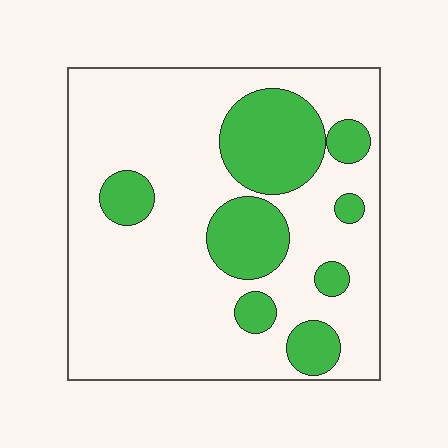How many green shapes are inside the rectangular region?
8.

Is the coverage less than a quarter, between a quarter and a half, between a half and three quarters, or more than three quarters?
Less than a quarter.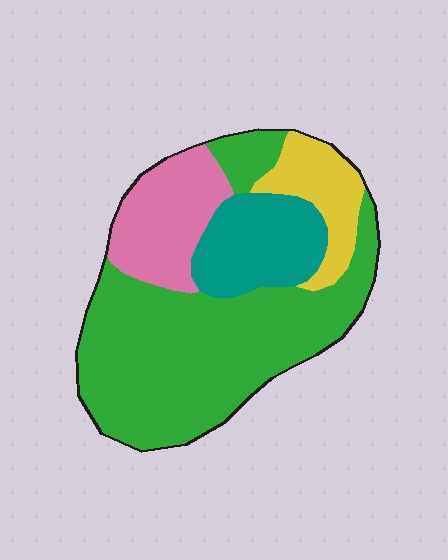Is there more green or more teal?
Green.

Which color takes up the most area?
Green, at roughly 55%.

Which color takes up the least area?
Yellow, at roughly 10%.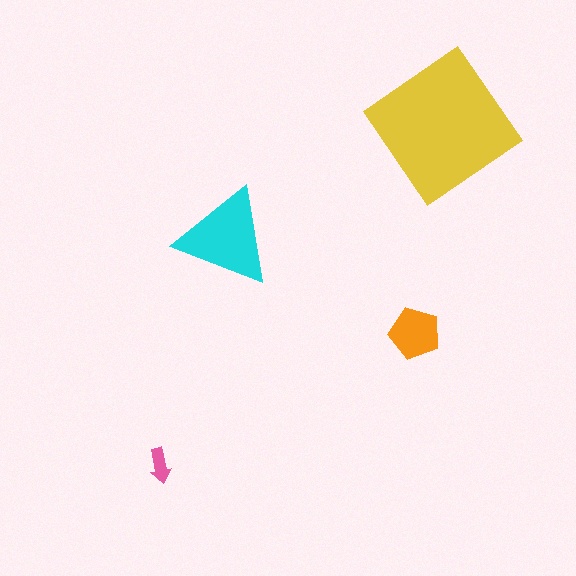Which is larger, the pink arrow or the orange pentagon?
The orange pentagon.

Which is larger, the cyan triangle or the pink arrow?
The cyan triangle.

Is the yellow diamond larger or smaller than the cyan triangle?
Larger.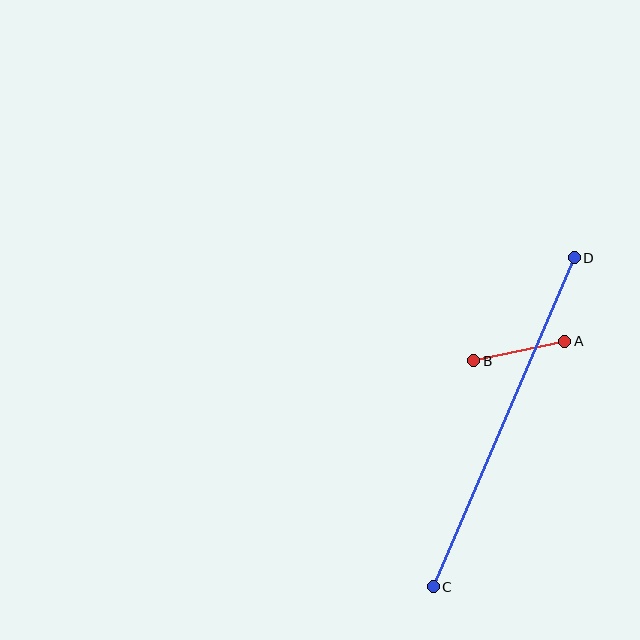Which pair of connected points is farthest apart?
Points C and D are farthest apart.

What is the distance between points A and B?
The distance is approximately 93 pixels.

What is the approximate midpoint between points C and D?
The midpoint is at approximately (504, 422) pixels.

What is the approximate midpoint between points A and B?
The midpoint is at approximately (519, 351) pixels.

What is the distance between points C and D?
The distance is approximately 358 pixels.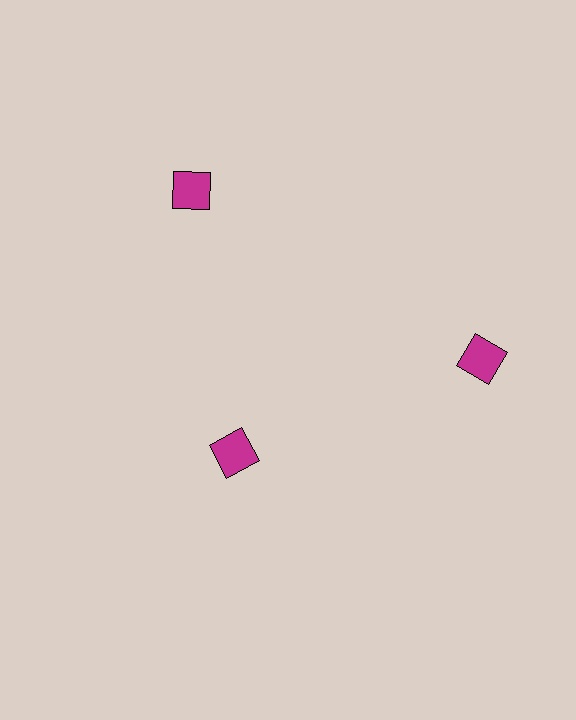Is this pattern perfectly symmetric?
No. The 3 magenta squares are arranged in a ring, but one element near the 7 o'clock position is pulled inward toward the center, breaking the 3-fold rotational symmetry.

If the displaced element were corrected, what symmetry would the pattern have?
It would have 3-fold rotational symmetry — the pattern would map onto itself every 120 degrees.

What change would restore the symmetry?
The symmetry would be restored by moving it outward, back onto the ring so that all 3 squares sit at equal angles and equal distance from the center.